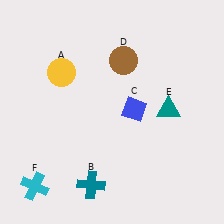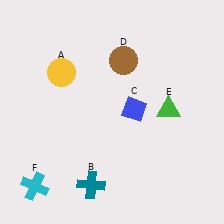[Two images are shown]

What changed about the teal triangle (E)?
In Image 1, E is teal. In Image 2, it changed to green.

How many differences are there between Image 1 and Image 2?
There is 1 difference between the two images.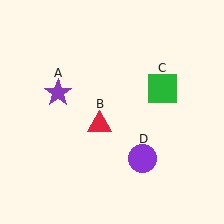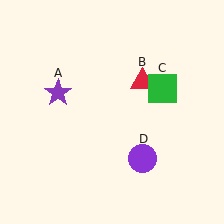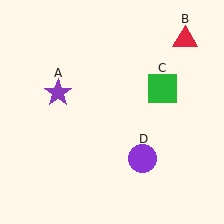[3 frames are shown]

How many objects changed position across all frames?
1 object changed position: red triangle (object B).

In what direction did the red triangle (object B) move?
The red triangle (object B) moved up and to the right.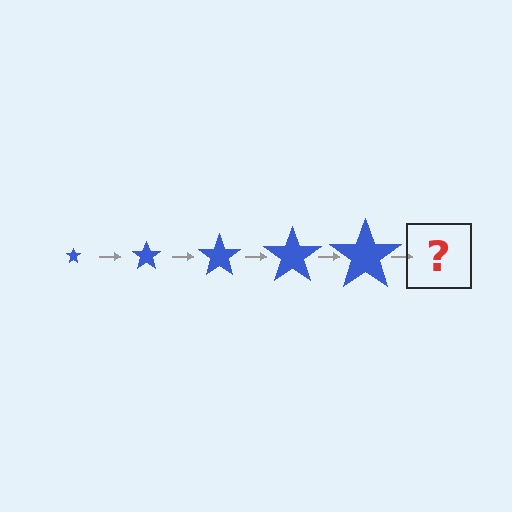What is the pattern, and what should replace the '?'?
The pattern is that the star gets progressively larger each step. The '?' should be a blue star, larger than the previous one.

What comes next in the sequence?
The next element should be a blue star, larger than the previous one.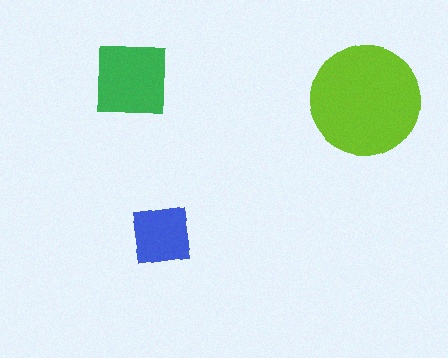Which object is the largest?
The lime circle.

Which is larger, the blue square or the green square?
The green square.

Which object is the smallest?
The blue square.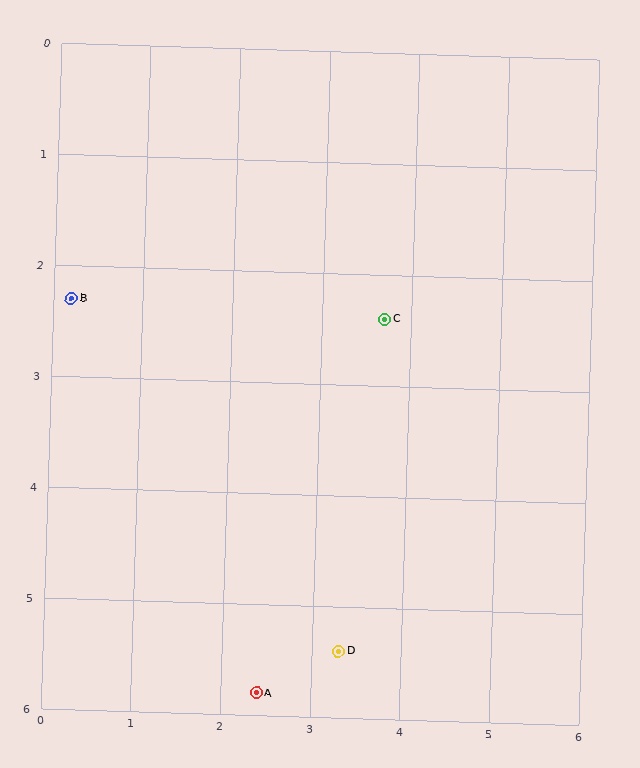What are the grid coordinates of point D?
Point D is at approximately (3.3, 5.4).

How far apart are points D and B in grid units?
Points D and B are about 4.4 grid units apart.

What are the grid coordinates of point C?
Point C is at approximately (3.7, 2.4).